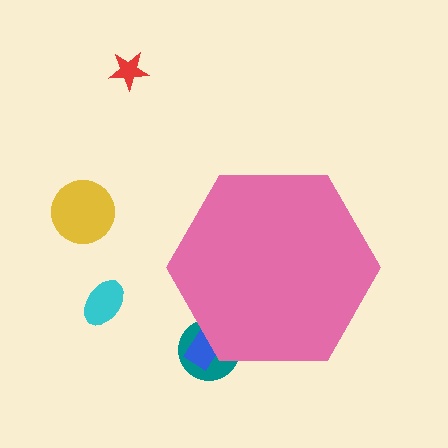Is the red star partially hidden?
No, the red star is fully visible.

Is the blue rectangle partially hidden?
Yes, the blue rectangle is partially hidden behind the pink hexagon.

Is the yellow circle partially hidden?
No, the yellow circle is fully visible.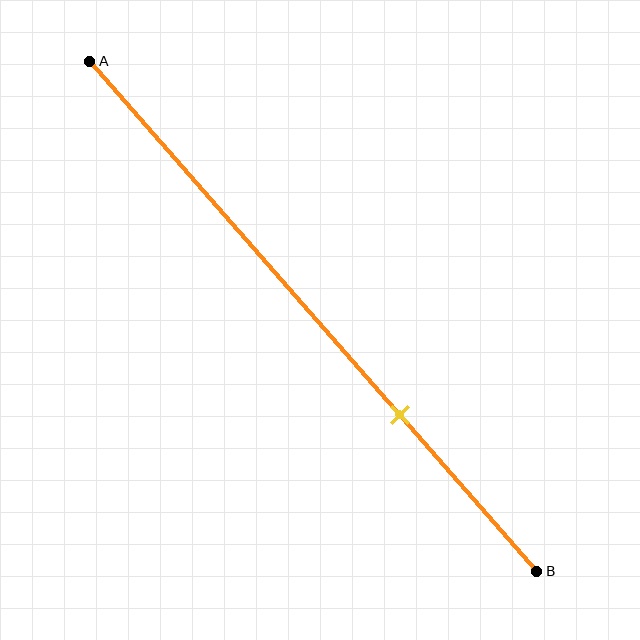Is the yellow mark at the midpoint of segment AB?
No, the mark is at about 70% from A, not at the 50% midpoint.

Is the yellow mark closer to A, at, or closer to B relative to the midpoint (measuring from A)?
The yellow mark is closer to point B than the midpoint of segment AB.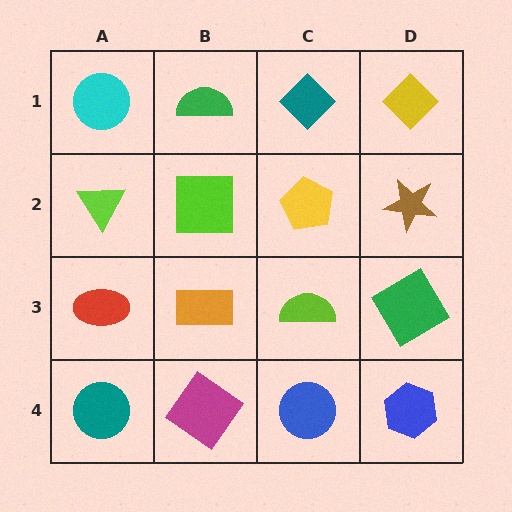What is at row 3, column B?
An orange rectangle.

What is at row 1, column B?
A green semicircle.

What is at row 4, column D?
A blue hexagon.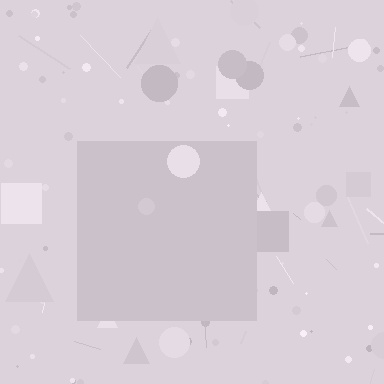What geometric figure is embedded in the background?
A square is embedded in the background.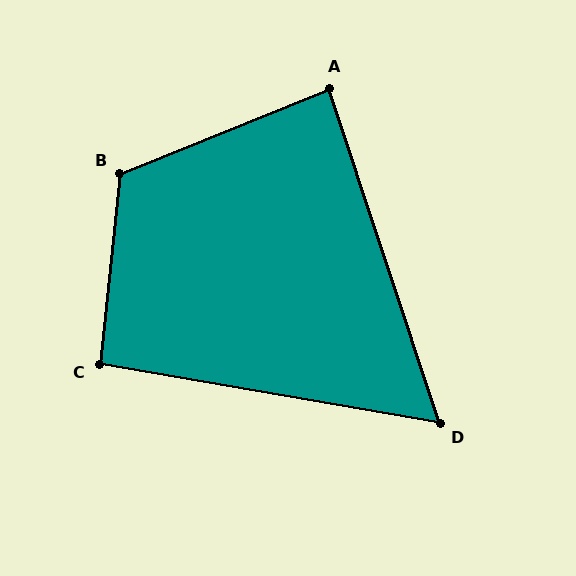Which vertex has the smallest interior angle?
D, at approximately 62 degrees.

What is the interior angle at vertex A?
Approximately 86 degrees (approximately right).